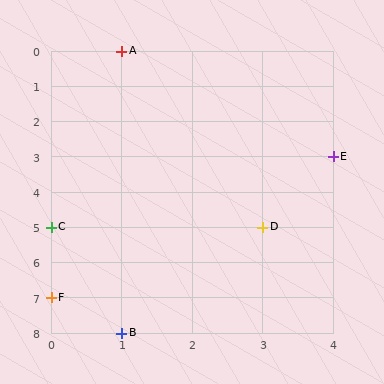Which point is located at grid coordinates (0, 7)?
Point F is at (0, 7).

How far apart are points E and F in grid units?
Points E and F are 4 columns and 4 rows apart (about 5.7 grid units diagonally).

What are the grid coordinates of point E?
Point E is at grid coordinates (4, 3).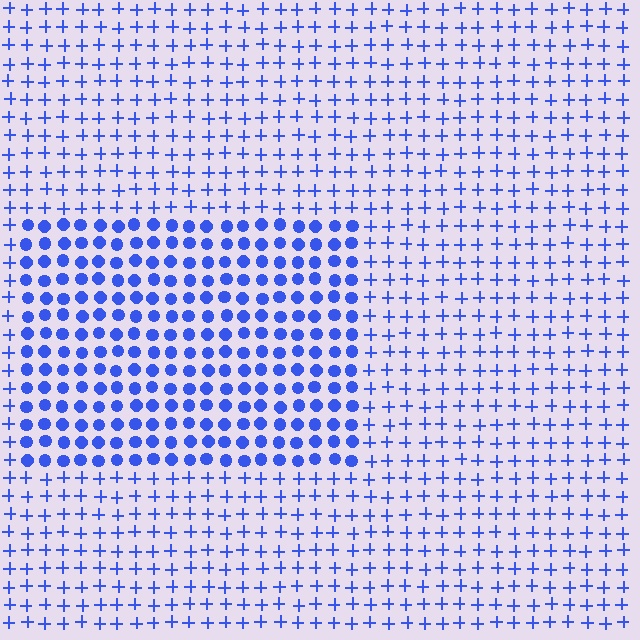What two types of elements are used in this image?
The image uses circles inside the rectangle region and plus signs outside it.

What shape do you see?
I see a rectangle.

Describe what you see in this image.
The image is filled with small blue elements arranged in a uniform grid. A rectangle-shaped region contains circles, while the surrounding area contains plus signs. The boundary is defined purely by the change in element shape.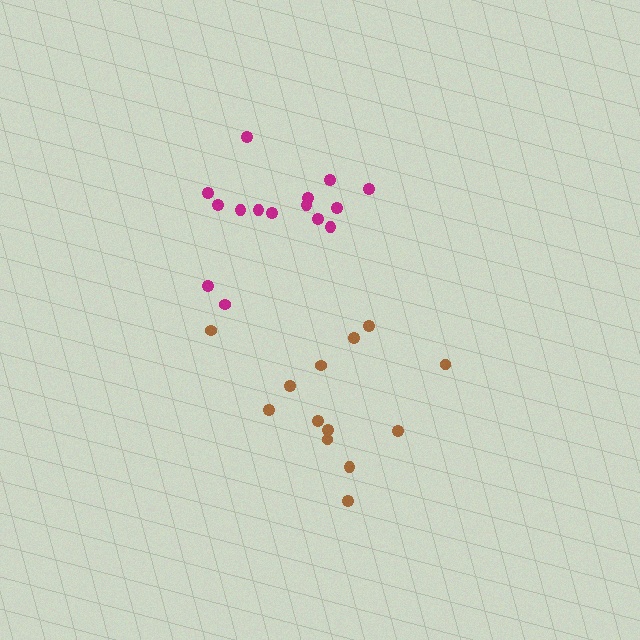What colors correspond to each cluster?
The clusters are colored: magenta, brown.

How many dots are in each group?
Group 1: 15 dots, Group 2: 13 dots (28 total).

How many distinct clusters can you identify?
There are 2 distinct clusters.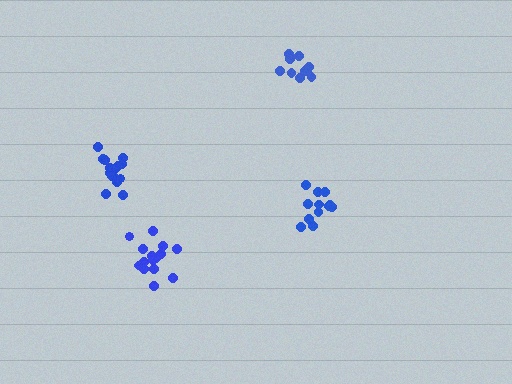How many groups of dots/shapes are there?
There are 4 groups.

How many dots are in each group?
Group 1: 10 dots, Group 2: 15 dots, Group 3: 12 dots, Group 4: 15 dots (52 total).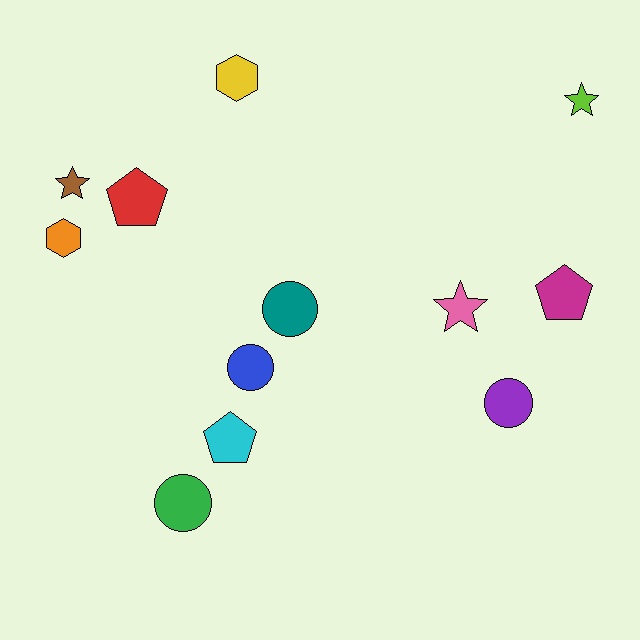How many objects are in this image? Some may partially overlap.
There are 12 objects.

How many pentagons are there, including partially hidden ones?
There are 3 pentagons.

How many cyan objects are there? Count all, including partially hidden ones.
There is 1 cyan object.